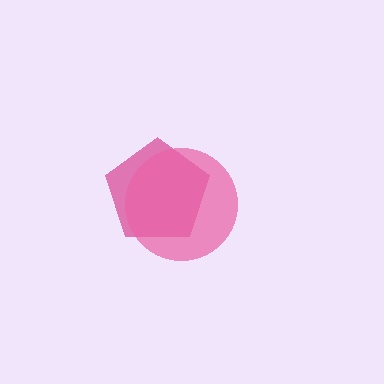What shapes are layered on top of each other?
The layered shapes are: a magenta pentagon, a pink circle.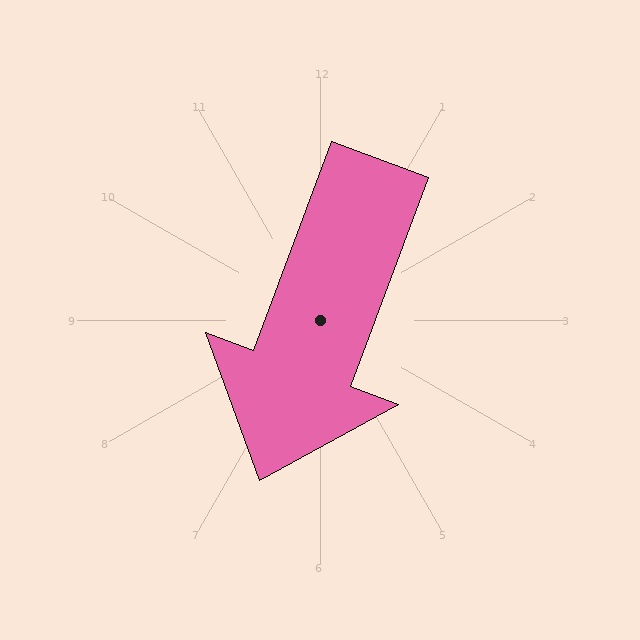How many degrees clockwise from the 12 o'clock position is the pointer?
Approximately 200 degrees.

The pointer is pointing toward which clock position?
Roughly 7 o'clock.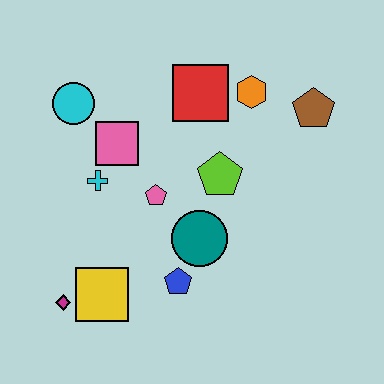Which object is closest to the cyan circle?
The pink square is closest to the cyan circle.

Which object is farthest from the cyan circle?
The brown pentagon is farthest from the cyan circle.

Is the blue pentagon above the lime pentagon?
No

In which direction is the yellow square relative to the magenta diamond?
The yellow square is to the right of the magenta diamond.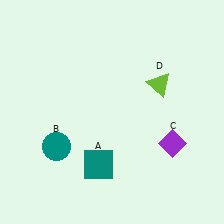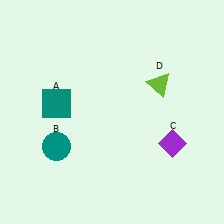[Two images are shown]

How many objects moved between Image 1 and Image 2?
1 object moved between the two images.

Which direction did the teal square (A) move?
The teal square (A) moved up.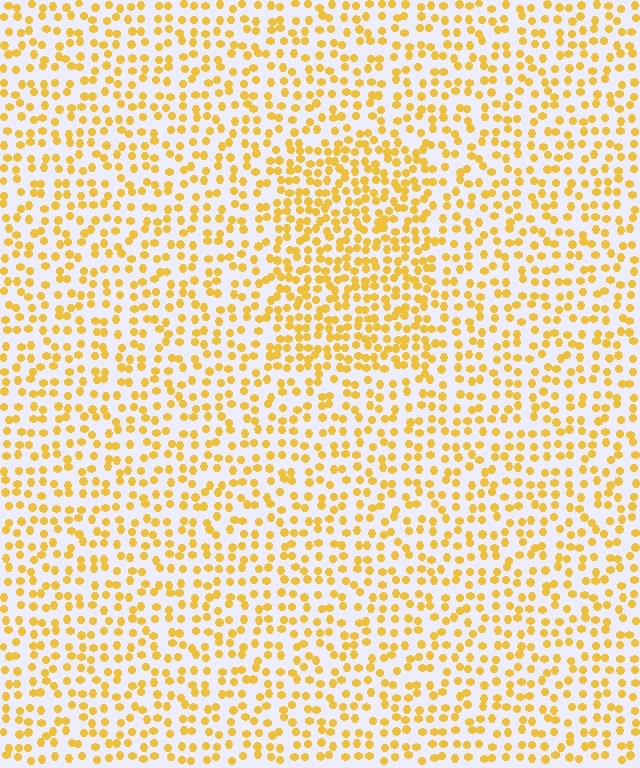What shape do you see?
I see a rectangle.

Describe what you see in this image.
The image contains small yellow elements arranged at two different densities. A rectangle-shaped region is visible where the elements are more densely packed than the surrounding area.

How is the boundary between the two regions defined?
The boundary is defined by a change in element density (approximately 1.6x ratio). All elements are the same color, size, and shape.